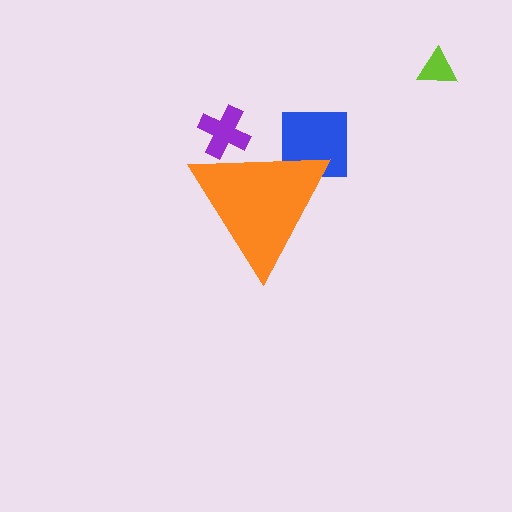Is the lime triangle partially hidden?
No, the lime triangle is fully visible.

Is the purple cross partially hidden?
Yes, the purple cross is partially hidden behind the orange triangle.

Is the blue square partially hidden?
Yes, the blue square is partially hidden behind the orange triangle.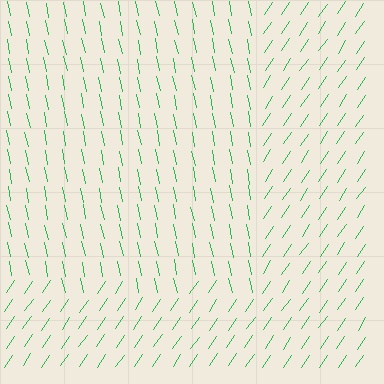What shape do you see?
I see a rectangle.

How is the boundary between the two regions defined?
The boundary is defined purely by a change in line orientation (approximately 45 degrees difference). All lines are the same color and thickness.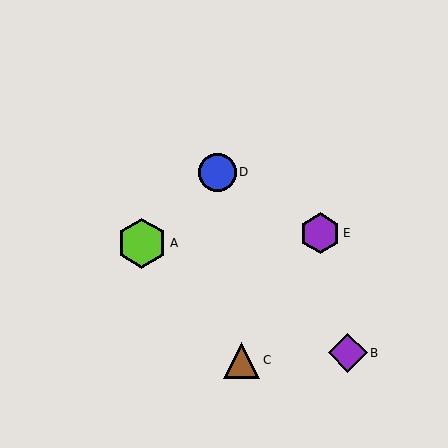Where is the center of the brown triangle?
The center of the brown triangle is at (241, 360).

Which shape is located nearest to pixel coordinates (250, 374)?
The brown triangle (labeled C) at (241, 360) is nearest to that location.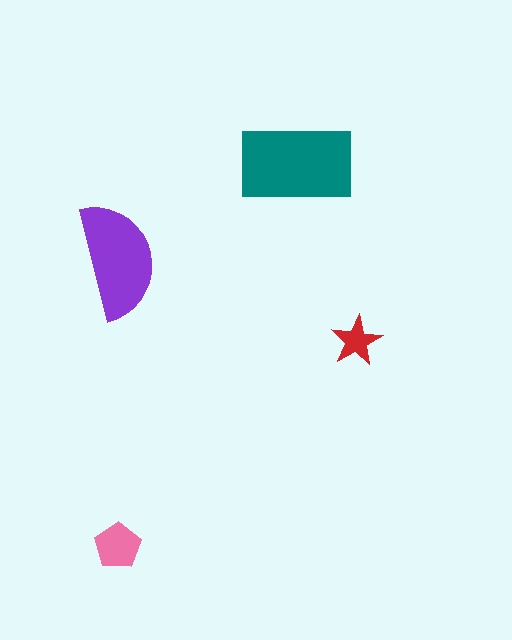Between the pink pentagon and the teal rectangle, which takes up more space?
The teal rectangle.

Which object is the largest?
The teal rectangle.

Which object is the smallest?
The red star.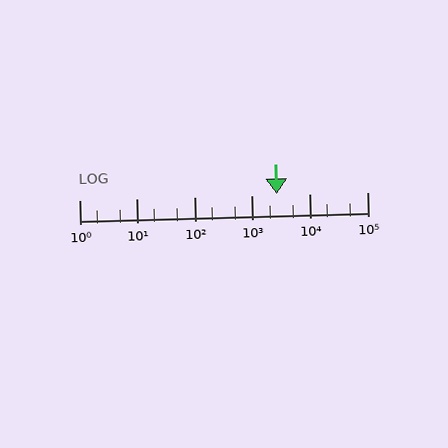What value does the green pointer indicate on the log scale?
The pointer indicates approximately 2700.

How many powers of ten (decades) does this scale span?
The scale spans 5 decades, from 1 to 100000.